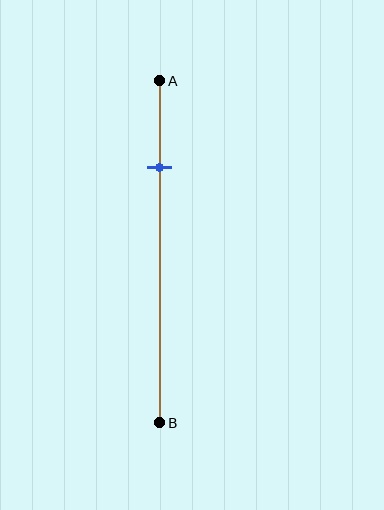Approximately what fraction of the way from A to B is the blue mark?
The blue mark is approximately 25% of the way from A to B.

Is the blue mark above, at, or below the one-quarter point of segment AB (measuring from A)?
The blue mark is approximately at the one-quarter point of segment AB.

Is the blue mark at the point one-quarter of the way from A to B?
Yes, the mark is approximately at the one-quarter point.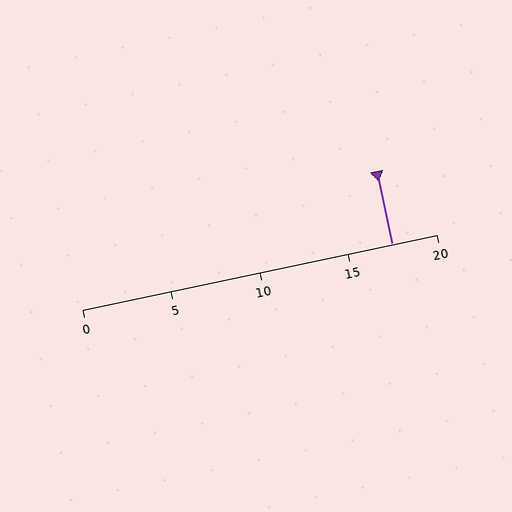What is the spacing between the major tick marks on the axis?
The major ticks are spaced 5 apart.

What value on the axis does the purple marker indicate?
The marker indicates approximately 17.5.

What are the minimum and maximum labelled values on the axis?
The axis runs from 0 to 20.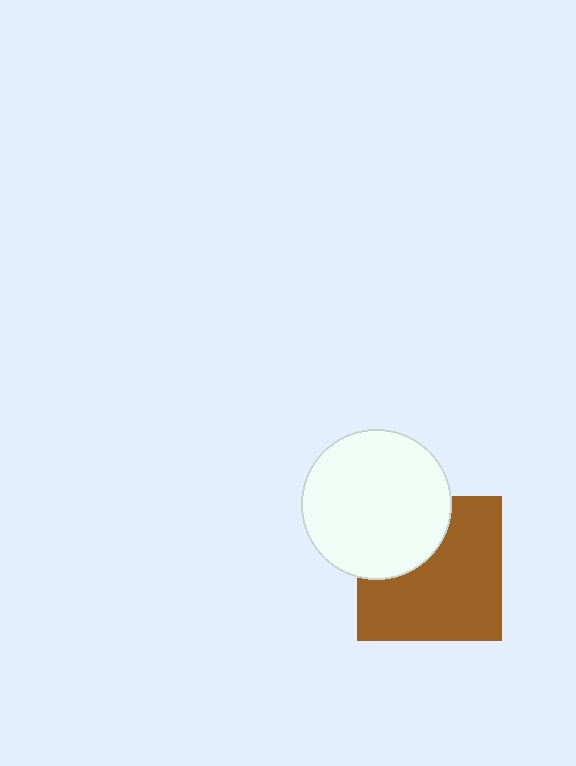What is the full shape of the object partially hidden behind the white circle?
The partially hidden object is a brown square.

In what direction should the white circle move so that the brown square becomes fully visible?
The white circle should move toward the upper-left. That is the shortest direction to clear the overlap and leave the brown square fully visible.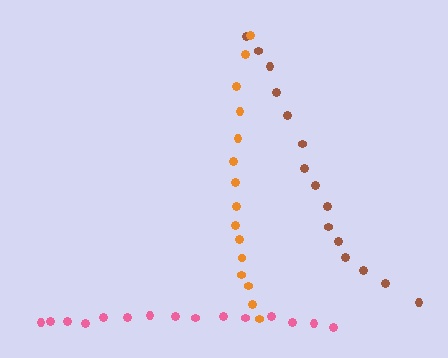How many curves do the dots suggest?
There are 3 distinct paths.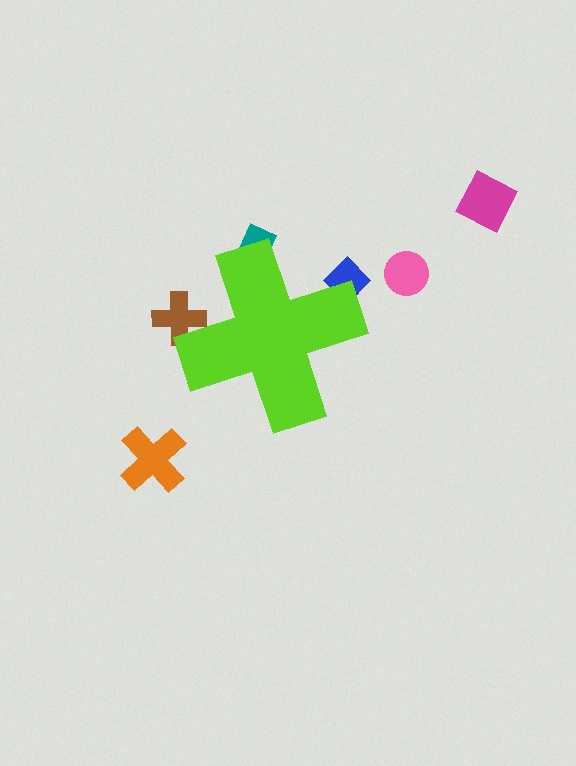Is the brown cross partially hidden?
Yes, the brown cross is partially hidden behind the lime cross.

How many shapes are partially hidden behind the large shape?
3 shapes are partially hidden.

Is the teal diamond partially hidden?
Yes, the teal diamond is partially hidden behind the lime cross.